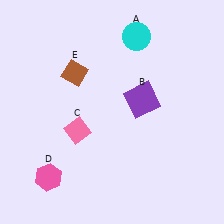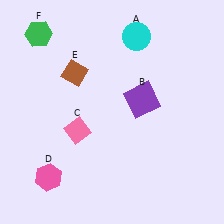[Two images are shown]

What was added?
A green hexagon (F) was added in Image 2.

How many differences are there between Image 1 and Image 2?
There is 1 difference between the two images.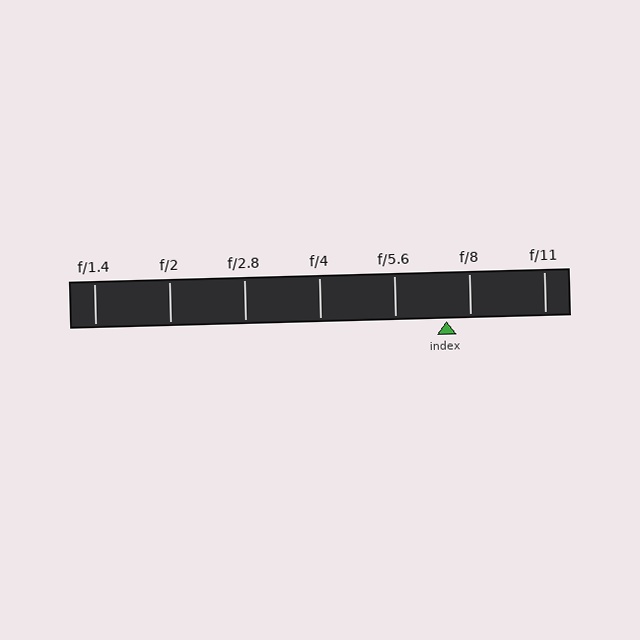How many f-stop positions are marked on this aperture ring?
There are 7 f-stop positions marked.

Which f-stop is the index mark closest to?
The index mark is closest to f/8.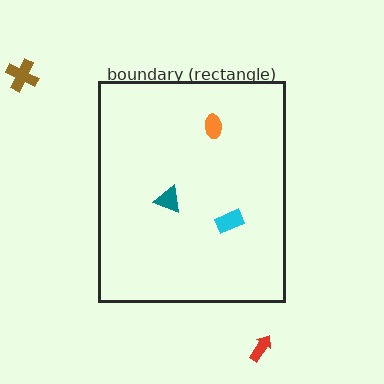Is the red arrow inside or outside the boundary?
Outside.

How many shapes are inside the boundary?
3 inside, 2 outside.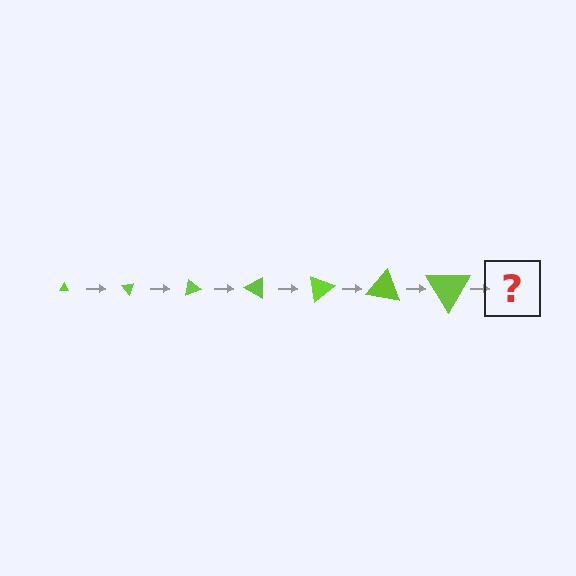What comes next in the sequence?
The next element should be a triangle, larger than the previous one and rotated 350 degrees from the start.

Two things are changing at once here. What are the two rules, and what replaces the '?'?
The two rules are that the triangle grows larger each step and it rotates 50 degrees each step. The '?' should be a triangle, larger than the previous one and rotated 350 degrees from the start.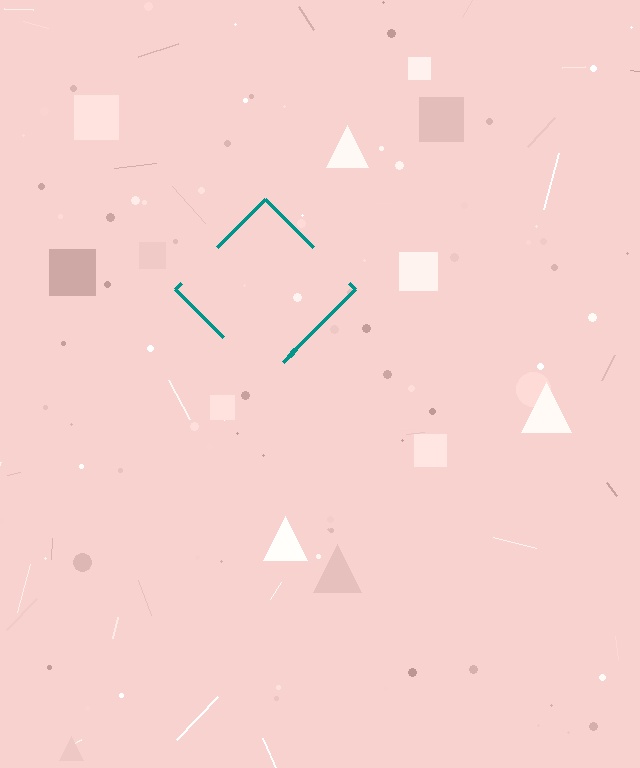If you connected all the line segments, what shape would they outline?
They would outline a diamond.